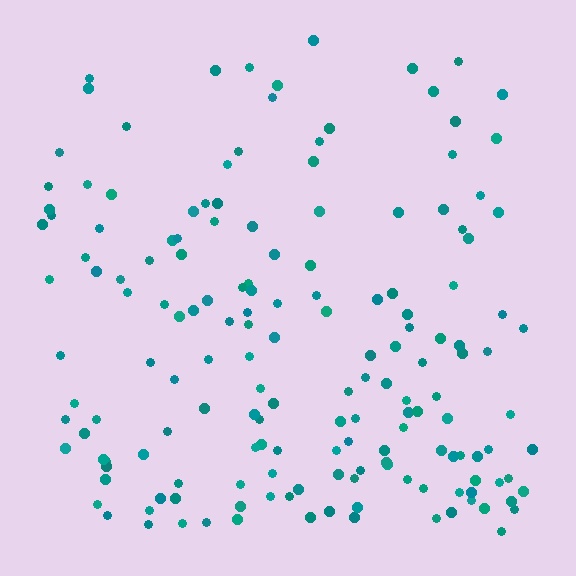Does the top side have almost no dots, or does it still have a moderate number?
Still a moderate number, just noticeably fewer than the bottom.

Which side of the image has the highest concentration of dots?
The bottom.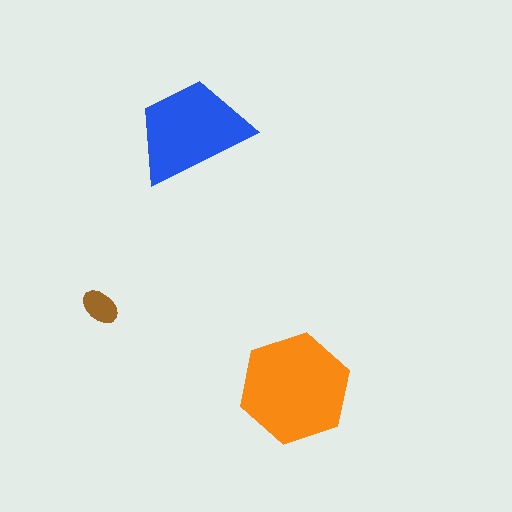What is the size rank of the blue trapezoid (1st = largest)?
2nd.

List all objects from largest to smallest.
The orange hexagon, the blue trapezoid, the brown ellipse.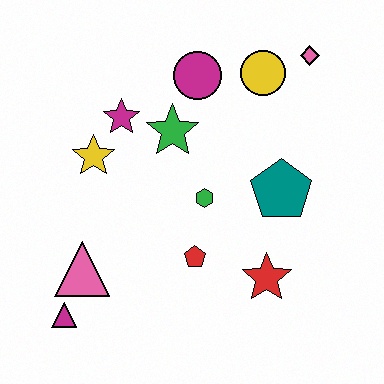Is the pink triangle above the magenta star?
No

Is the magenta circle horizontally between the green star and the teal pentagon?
Yes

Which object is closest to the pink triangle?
The magenta triangle is closest to the pink triangle.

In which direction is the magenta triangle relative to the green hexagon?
The magenta triangle is to the left of the green hexagon.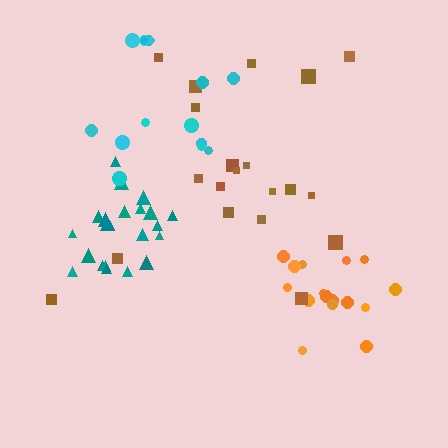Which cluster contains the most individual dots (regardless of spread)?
Teal (22).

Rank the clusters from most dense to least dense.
teal, orange, cyan, brown.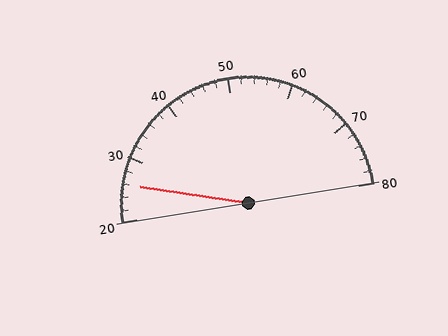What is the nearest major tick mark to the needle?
The nearest major tick mark is 30.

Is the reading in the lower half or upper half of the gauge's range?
The reading is in the lower half of the range (20 to 80).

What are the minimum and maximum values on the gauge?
The gauge ranges from 20 to 80.